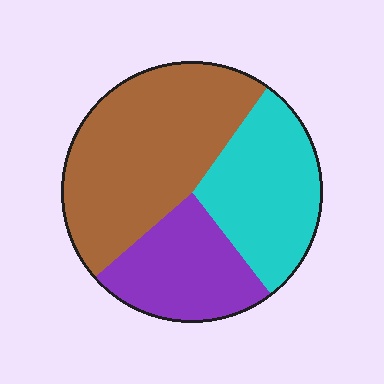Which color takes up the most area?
Brown, at roughly 45%.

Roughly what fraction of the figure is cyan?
Cyan takes up about one third (1/3) of the figure.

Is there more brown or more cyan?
Brown.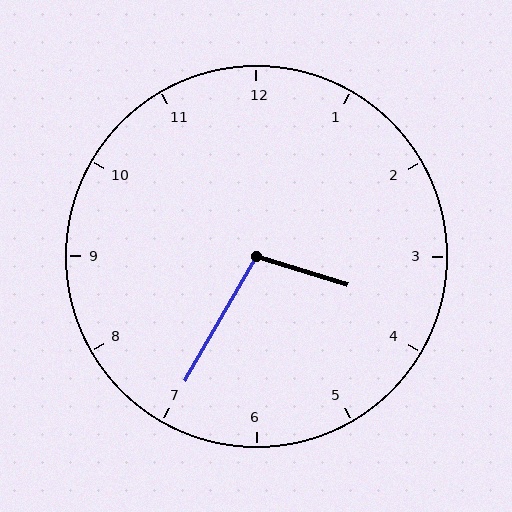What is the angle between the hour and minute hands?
Approximately 102 degrees.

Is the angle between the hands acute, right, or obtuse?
It is obtuse.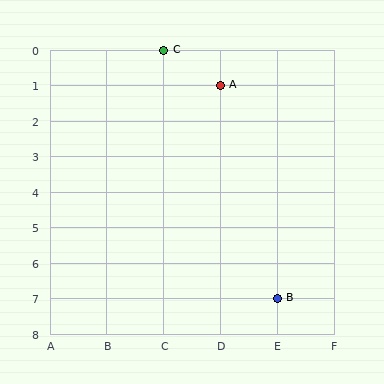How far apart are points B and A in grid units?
Points B and A are 1 column and 6 rows apart (about 6.1 grid units diagonally).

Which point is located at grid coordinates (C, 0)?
Point C is at (C, 0).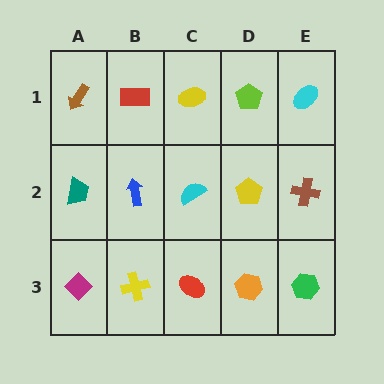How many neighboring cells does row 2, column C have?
4.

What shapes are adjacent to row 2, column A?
A brown arrow (row 1, column A), a magenta diamond (row 3, column A), a blue arrow (row 2, column B).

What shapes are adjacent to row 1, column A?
A teal trapezoid (row 2, column A), a red rectangle (row 1, column B).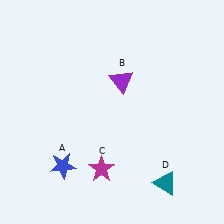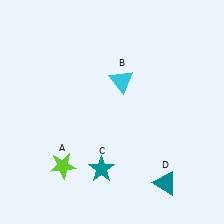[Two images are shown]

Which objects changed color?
A changed from blue to lime. B changed from purple to cyan. C changed from magenta to teal.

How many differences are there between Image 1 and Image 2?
There are 3 differences between the two images.